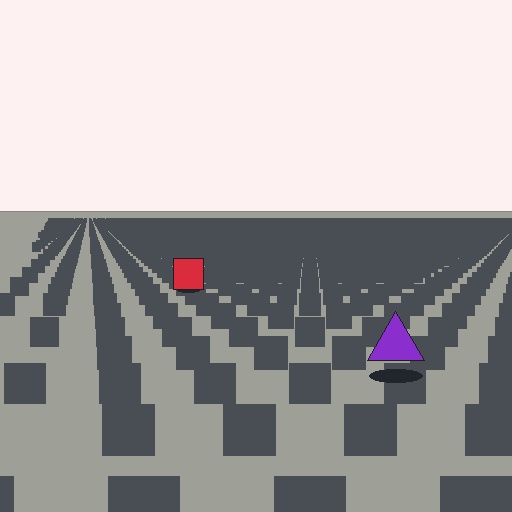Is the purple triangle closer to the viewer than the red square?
Yes. The purple triangle is closer — you can tell from the texture gradient: the ground texture is coarser near it.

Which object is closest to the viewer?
The purple triangle is closest. The texture marks near it are larger and more spread out.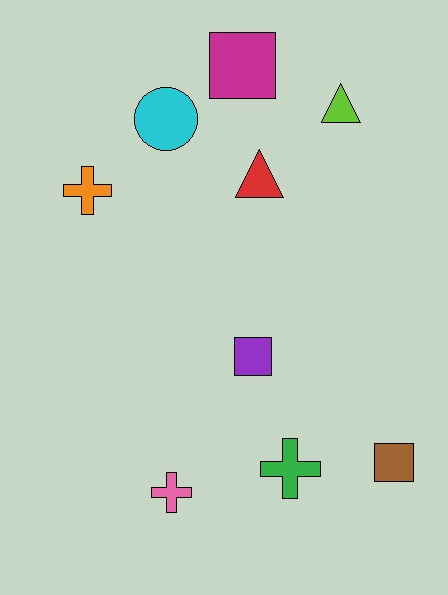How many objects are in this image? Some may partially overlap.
There are 9 objects.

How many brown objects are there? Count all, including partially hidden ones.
There is 1 brown object.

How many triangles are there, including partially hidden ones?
There are 2 triangles.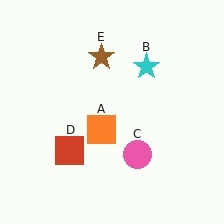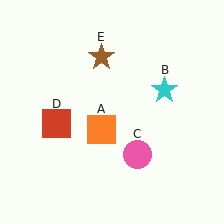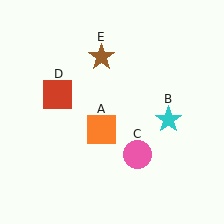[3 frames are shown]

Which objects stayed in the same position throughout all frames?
Orange square (object A) and pink circle (object C) and brown star (object E) remained stationary.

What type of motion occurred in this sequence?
The cyan star (object B), red square (object D) rotated clockwise around the center of the scene.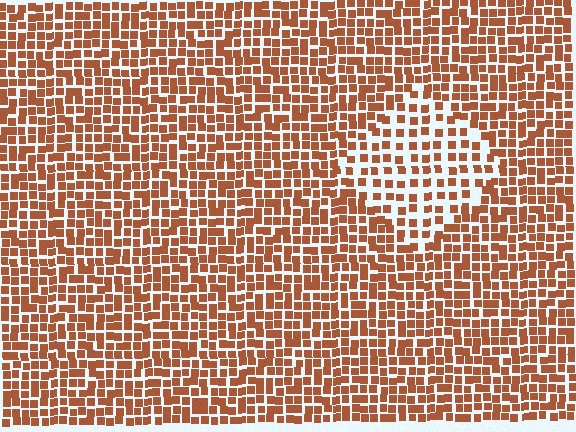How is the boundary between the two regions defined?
The boundary is defined by a change in element density (approximately 1.8x ratio). All elements are the same color, size, and shape.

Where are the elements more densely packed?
The elements are more densely packed outside the diamond boundary.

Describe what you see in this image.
The image contains small brown elements arranged at two different densities. A diamond-shaped region is visible where the elements are less densely packed than the surrounding area.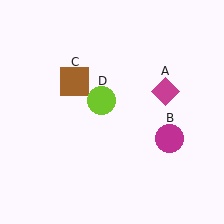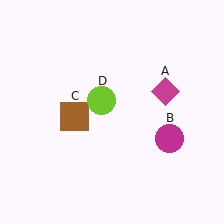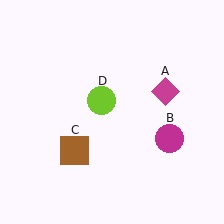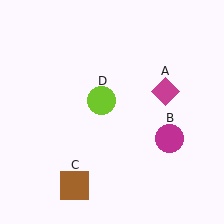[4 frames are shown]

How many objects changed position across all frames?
1 object changed position: brown square (object C).